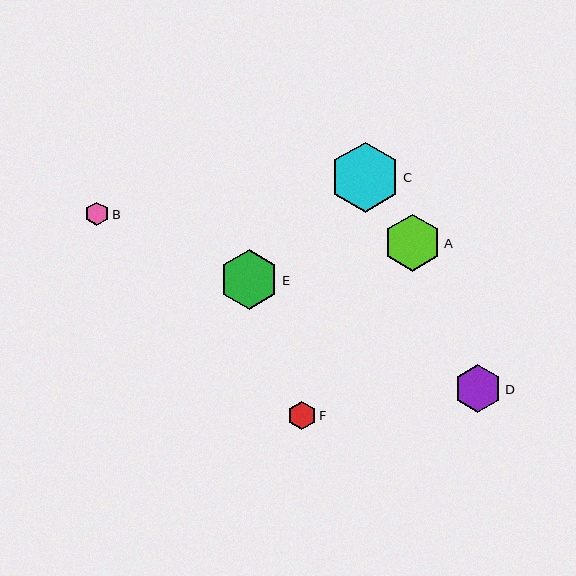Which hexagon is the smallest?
Hexagon B is the smallest with a size of approximately 24 pixels.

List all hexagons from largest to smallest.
From largest to smallest: C, E, A, D, F, B.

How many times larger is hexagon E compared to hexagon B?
Hexagon E is approximately 2.5 times the size of hexagon B.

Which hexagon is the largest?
Hexagon C is the largest with a size of approximately 70 pixels.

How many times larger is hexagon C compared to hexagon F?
Hexagon C is approximately 2.5 times the size of hexagon F.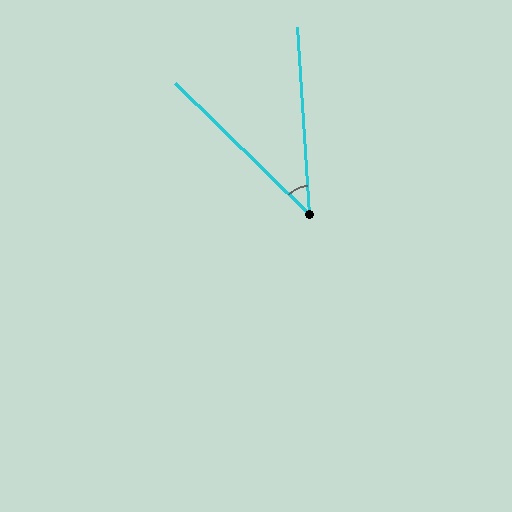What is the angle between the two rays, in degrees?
Approximately 42 degrees.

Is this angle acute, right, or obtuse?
It is acute.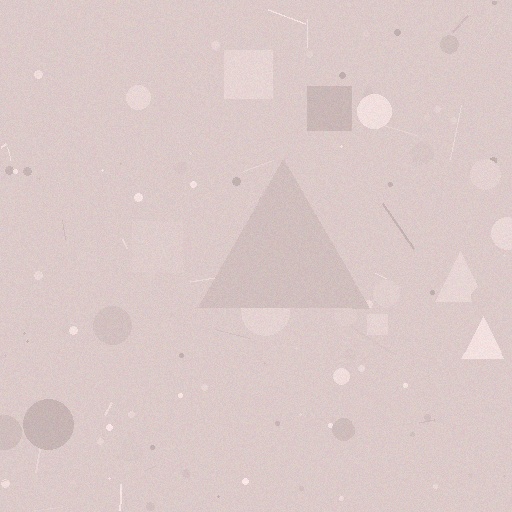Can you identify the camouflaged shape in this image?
The camouflaged shape is a triangle.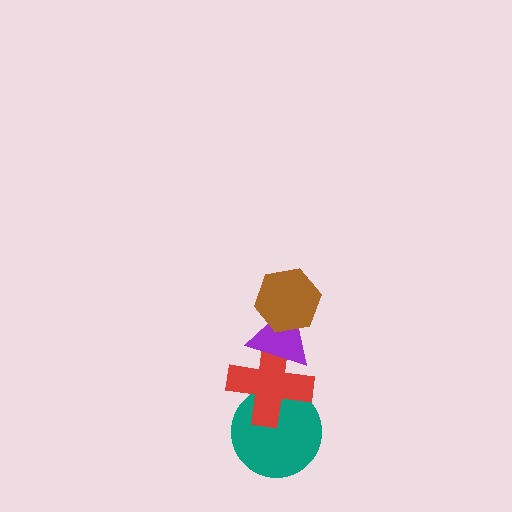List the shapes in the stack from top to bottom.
From top to bottom: the brown hexagon, the purple triangle, the red cross, the teal circle.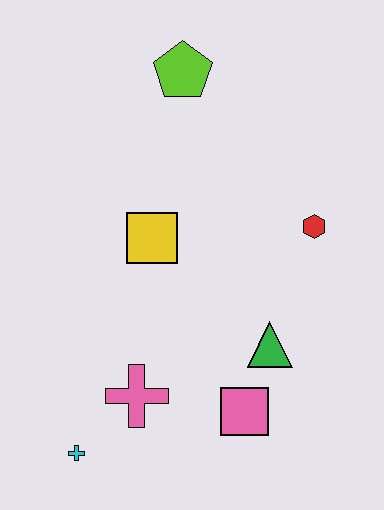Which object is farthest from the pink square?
The lime pentagon is farthest from the pink square.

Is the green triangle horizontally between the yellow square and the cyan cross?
No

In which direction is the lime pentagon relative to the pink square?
The lime pentagon is above the pink square.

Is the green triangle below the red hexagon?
Yes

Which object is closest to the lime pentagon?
The yellow square is closest to the lime pentagon.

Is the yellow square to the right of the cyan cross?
Yes